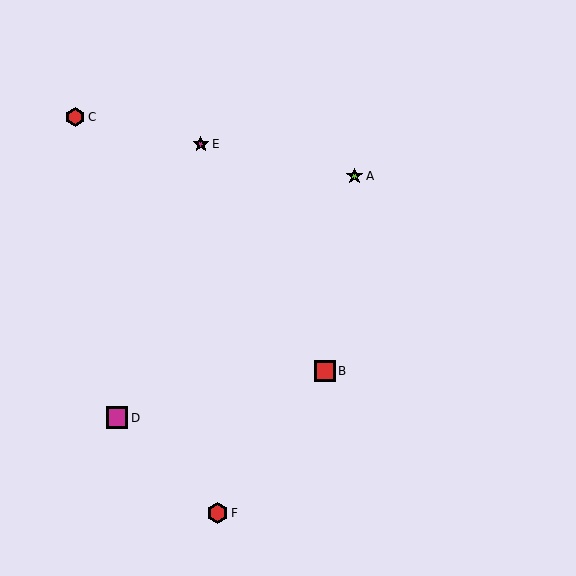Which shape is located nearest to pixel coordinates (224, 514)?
The red hexagon (labeled F) at (218, 513) is nearest to that location.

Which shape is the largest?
The magenta square (labeled D) is the largest.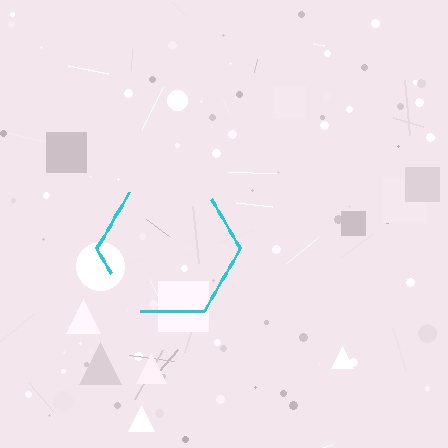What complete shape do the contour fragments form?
The contour fragments form a hexagon.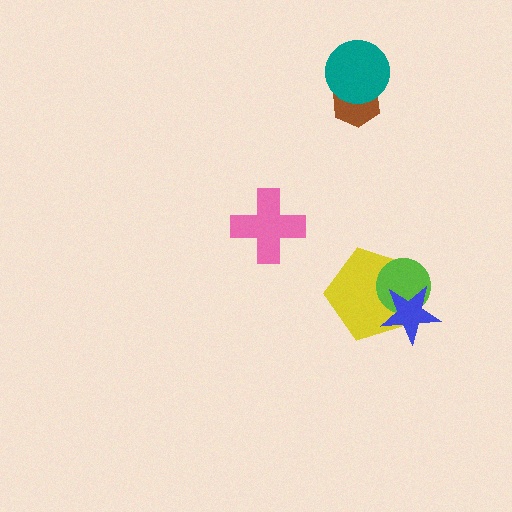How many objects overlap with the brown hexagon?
1 object overlaps with the brown hexagon.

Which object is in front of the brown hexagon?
The teal circle is in front of the brown hexagon.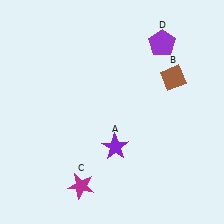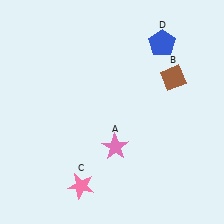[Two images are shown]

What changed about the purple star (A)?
In Image 1, A is purple. In Image 2, it changed to pink.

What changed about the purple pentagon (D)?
In Image 1, D is purple. In Image 2, it changed to blue.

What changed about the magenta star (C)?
In Image 1, C is magenta. In Image 2, it changed to pink.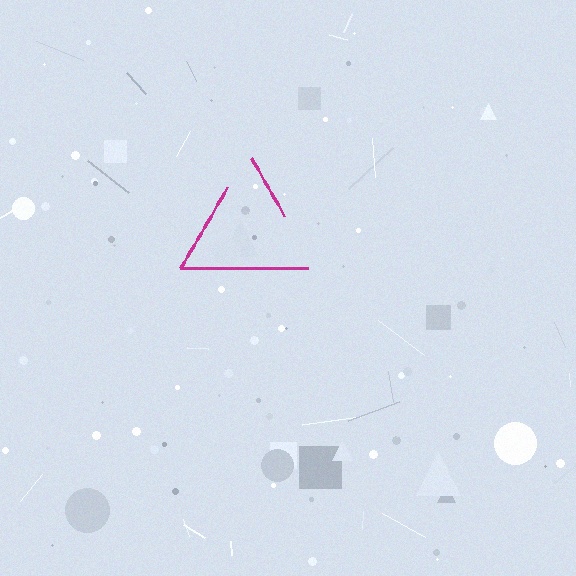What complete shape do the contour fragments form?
The contour fragments form a triangle.